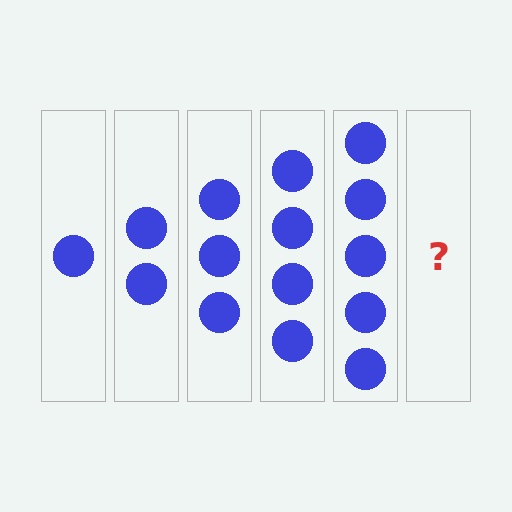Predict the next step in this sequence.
The next step is 6 circles.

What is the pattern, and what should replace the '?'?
The pattern is that each step adds one more circle. The '?' should be 6 circles.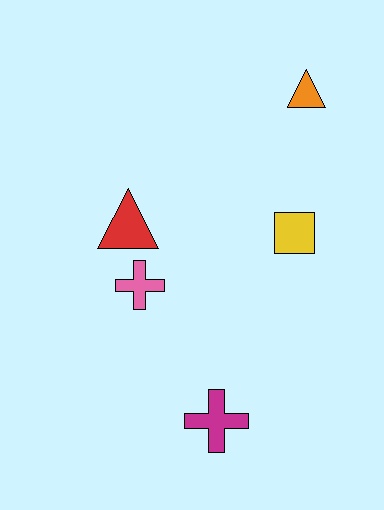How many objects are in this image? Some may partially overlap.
There are 5 objects.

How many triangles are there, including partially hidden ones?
There are 2 triangles.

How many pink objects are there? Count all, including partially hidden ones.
There is 1 pink object.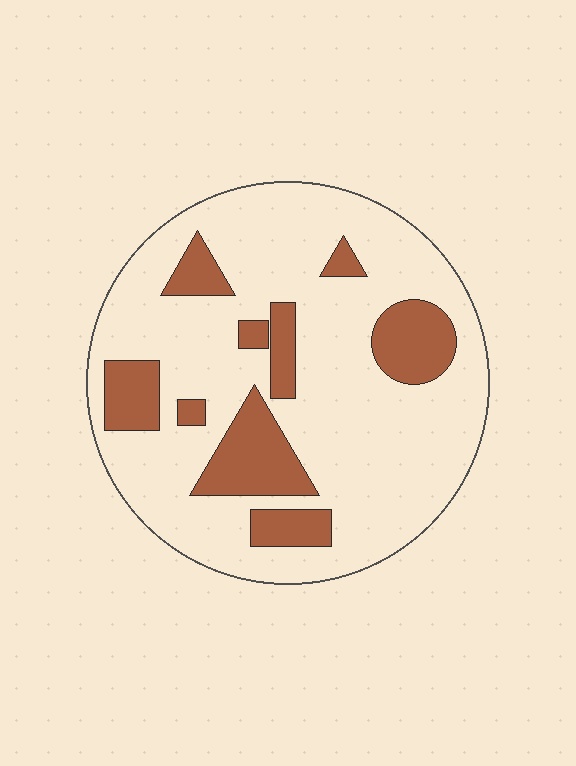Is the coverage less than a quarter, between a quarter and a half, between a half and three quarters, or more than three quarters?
Less than a quarter.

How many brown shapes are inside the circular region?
9.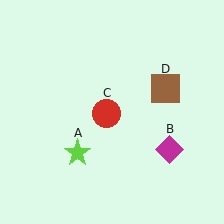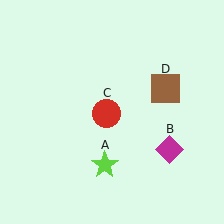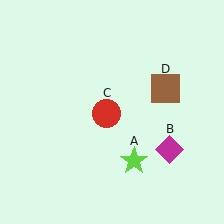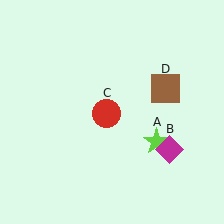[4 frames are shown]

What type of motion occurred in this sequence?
The lime star (object A) rotated counterclockwise around the center of the scene.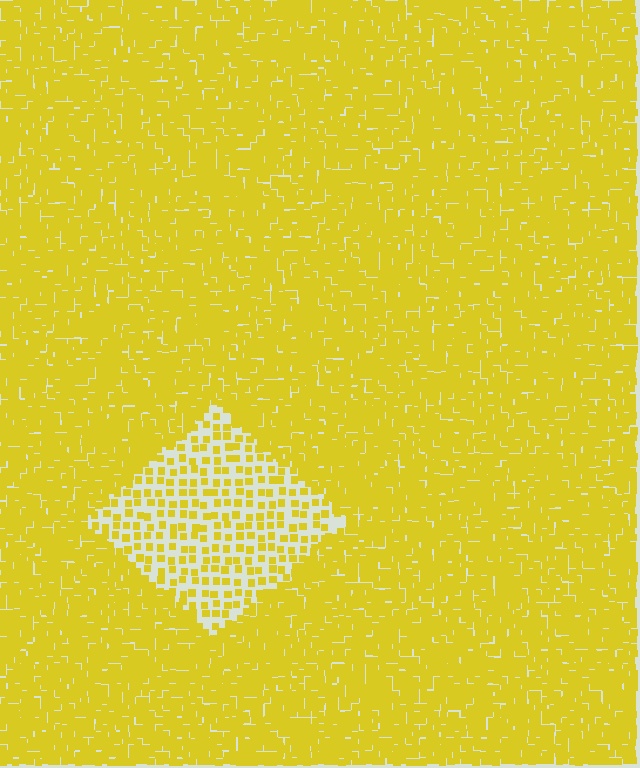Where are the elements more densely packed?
The elements are more densely packed outside the diamond boundary.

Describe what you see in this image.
The image contains small yellow elements arranged at two different densities. A diamond-shaped region is visible where the elements are less densely packed than the surrounding area.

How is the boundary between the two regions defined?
The boundary is defined by a change in element density (approximately 2.7x ratio). All elements are the same color, size, and shape.